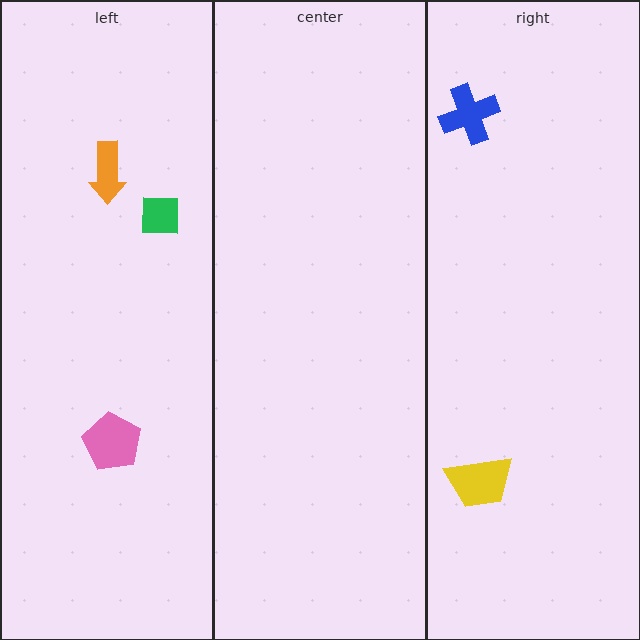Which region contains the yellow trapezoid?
The right region.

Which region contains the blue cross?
The right region.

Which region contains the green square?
The left region.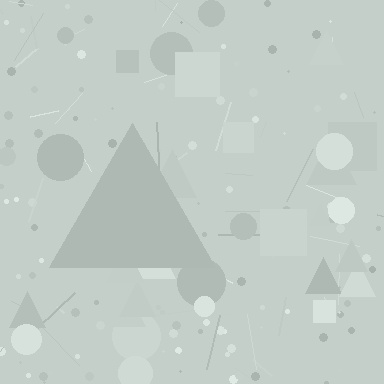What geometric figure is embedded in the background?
A triangle is embedded in the background.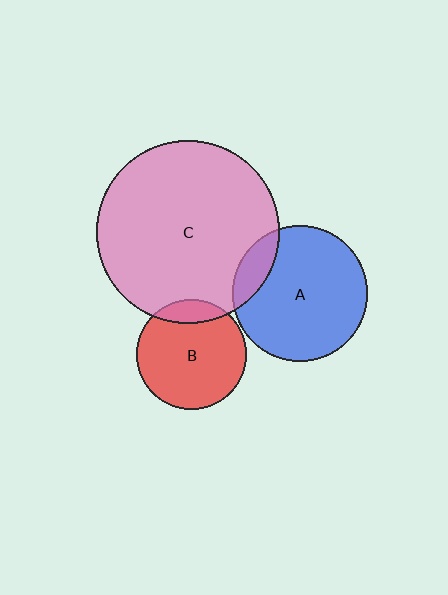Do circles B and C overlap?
Yes.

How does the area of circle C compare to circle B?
Approximately 2.7 times.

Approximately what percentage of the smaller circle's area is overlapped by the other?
Approximately 15%.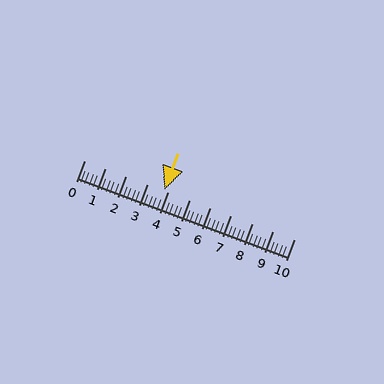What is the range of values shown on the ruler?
The ruler shows values from 0 to 10.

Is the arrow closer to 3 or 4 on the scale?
The arrow is closer to 4.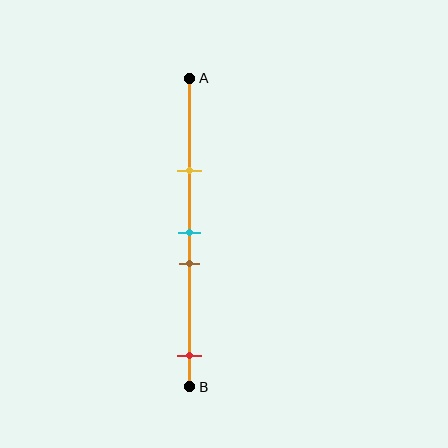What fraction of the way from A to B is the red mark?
The red mark is approximately 90% (0.9) of the way from A to B.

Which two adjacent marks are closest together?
The cyan and brown marks are the closest adjacent pair.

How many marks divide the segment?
There are 4 marks dividing the segment.